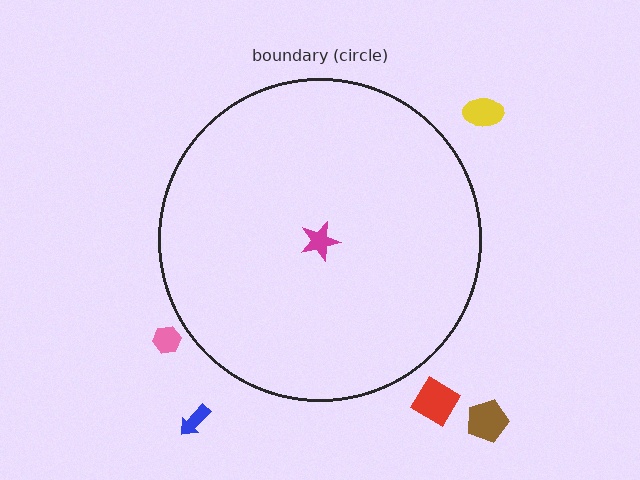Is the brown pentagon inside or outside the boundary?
Outside.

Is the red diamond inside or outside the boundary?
Outside.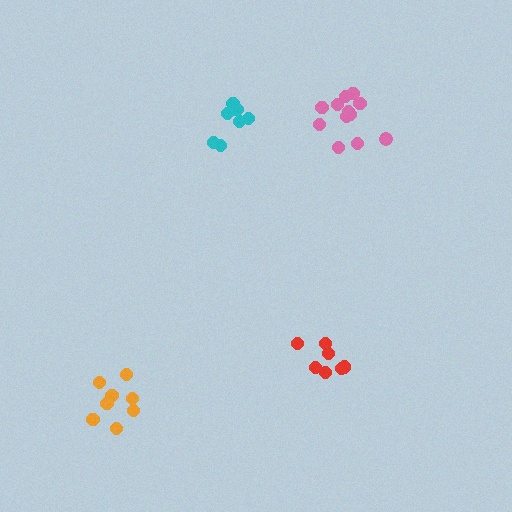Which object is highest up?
The pink cluster is topmost.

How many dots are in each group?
Group 1: 7 dots, Group 2: 12 dots, Group 3: 7 dots, Group 4: 8 dots (34 total).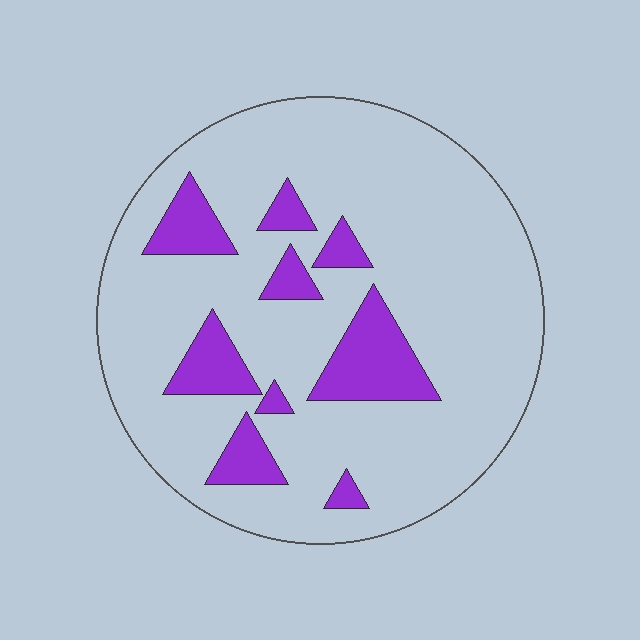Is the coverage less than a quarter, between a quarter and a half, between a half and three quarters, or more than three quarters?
Less than a quarter.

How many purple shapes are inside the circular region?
9.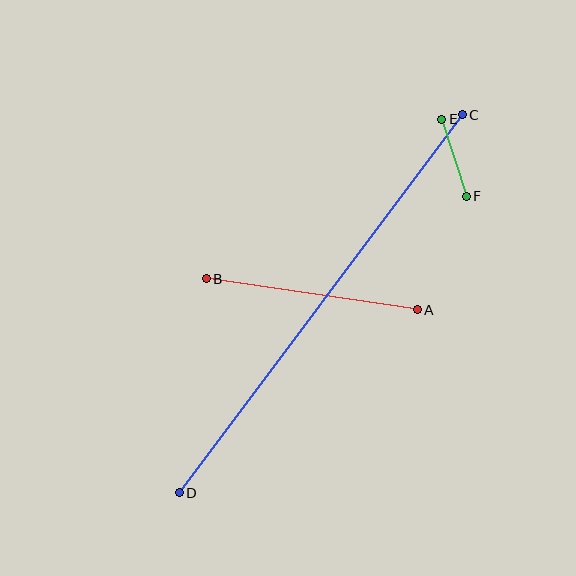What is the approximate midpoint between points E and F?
The midpoint is at approximately (454, 158) pixels.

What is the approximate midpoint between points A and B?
The midpoint is at approximately (312, 294) pixels.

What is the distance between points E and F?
The distance is approximately 81 pixels.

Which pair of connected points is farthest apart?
Points C and D are farthest apart.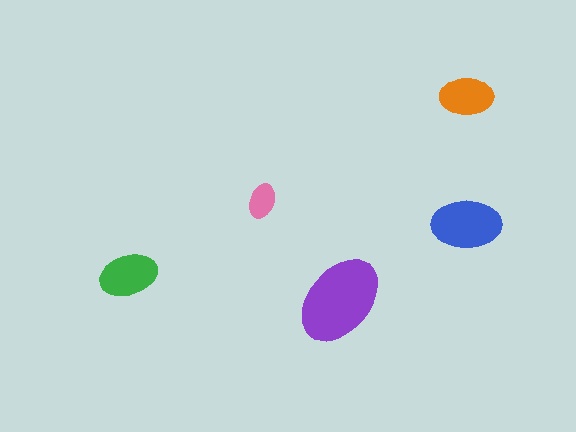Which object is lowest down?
The purple ellipse is bottommost.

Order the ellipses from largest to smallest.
the purple one, the blue one, the green one, the orange one, the pink one.